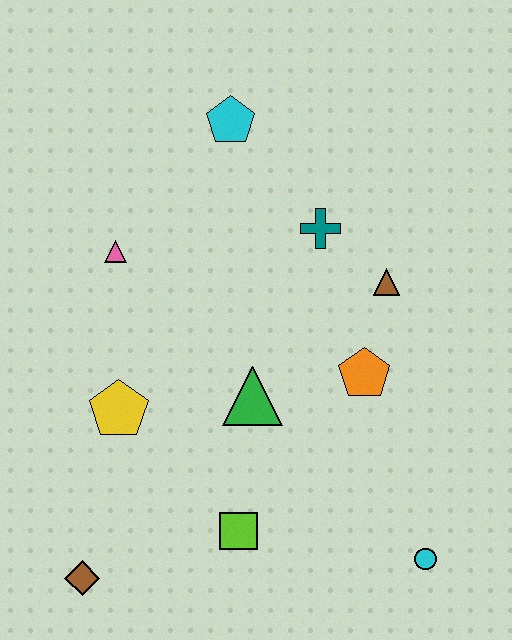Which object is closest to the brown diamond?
The lime square is closest to the brown diamond.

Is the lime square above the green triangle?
No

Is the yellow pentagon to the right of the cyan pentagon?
No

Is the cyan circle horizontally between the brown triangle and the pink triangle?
No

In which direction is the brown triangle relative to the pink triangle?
The brown triangle is to the right of the pink triangle.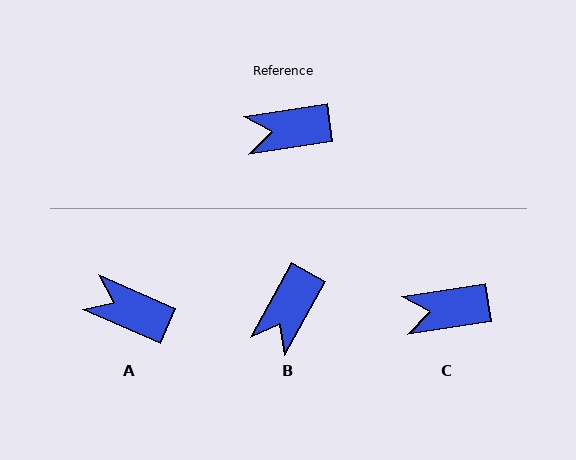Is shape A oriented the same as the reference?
No, it is off by about 32 degrees.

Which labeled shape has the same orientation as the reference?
C.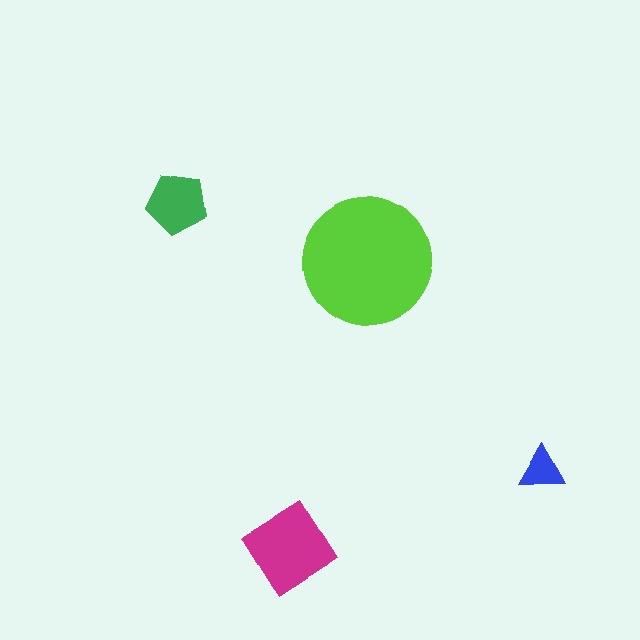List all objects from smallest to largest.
The blue triangle, the green pentagon, the magenta diamond, the lime circle.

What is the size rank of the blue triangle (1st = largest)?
4th.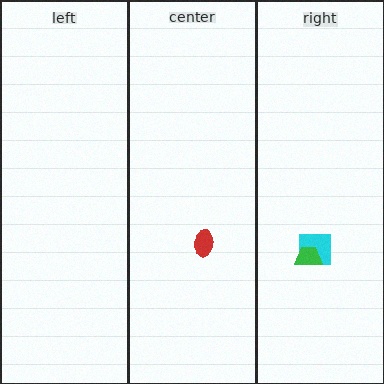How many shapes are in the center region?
1.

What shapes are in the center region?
The red ellipse.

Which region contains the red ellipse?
The center region.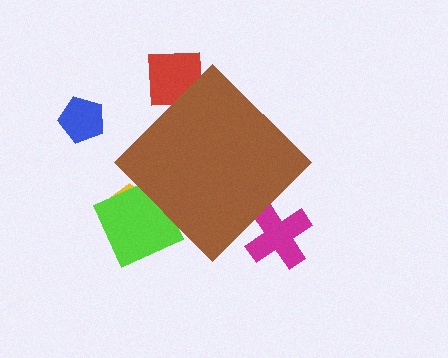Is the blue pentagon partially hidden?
No, the blue pentagon is fully visible.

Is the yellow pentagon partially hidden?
Yes, the yellow pentagon is partially hidden behind the brown diamond.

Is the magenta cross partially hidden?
Yes, the magenta cross is partially hidden behind the brown diamond.